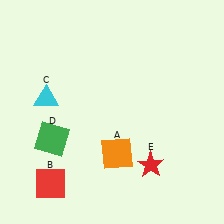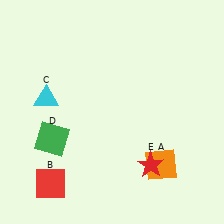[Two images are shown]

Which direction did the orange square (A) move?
The orange square (A) moved right.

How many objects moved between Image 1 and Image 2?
1 object moved between the two images.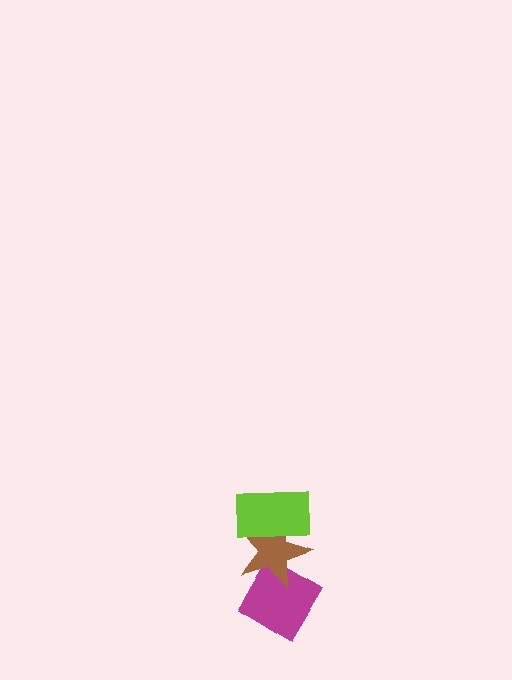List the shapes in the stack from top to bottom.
From top to bottom: the lime rectangle, the brown star, the magenta diamond.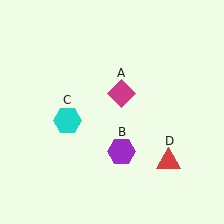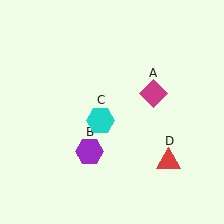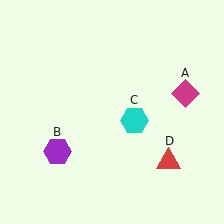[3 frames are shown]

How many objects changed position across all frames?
3 objects changed position: magenta diamond (object A), purple hexagon (object B), cyan hexagon (object C).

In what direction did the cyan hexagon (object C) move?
The cyan hexagon (object C) moved right.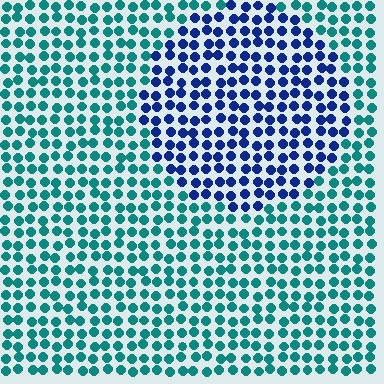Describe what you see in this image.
The image is filled with small teal elements in a uniform arrangement. A circle-shaped region is visible where the elements are tinted to a slightly different hue, forming a subtle color boundary.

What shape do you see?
I see a circle.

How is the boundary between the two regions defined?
The boundary is defined purely by a slight shift in hue (about 51 degrees). Spacing, size, and orientation are identical on both sides.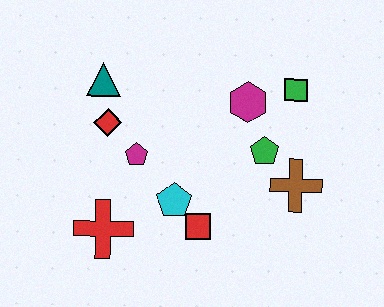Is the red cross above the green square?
No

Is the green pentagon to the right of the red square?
Yes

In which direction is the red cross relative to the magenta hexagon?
The red cross is to the left of the magenta hexagon.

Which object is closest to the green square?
The magenta hexagon is closest to the green square.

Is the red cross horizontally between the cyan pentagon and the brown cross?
No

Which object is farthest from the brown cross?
The teal triangle is farthest from the brown cross.